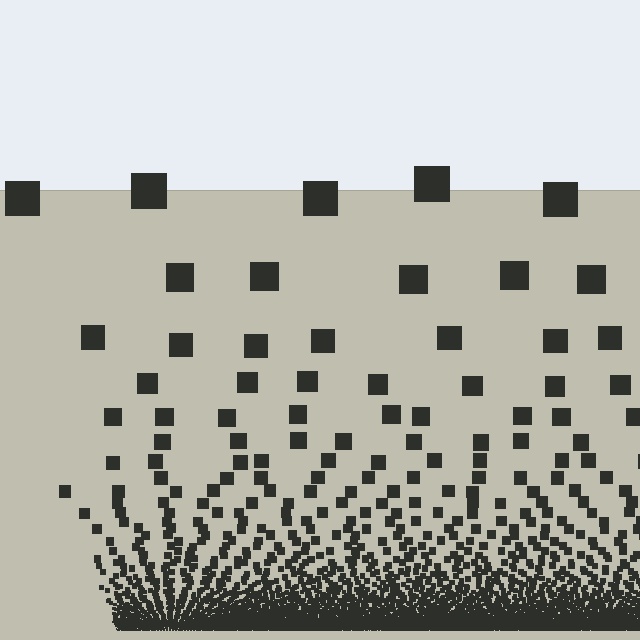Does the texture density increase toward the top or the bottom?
Density increases toward the bottom.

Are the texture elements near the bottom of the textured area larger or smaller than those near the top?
Smaller. The gradient is inverted — elements near the bottom are smaller and denser.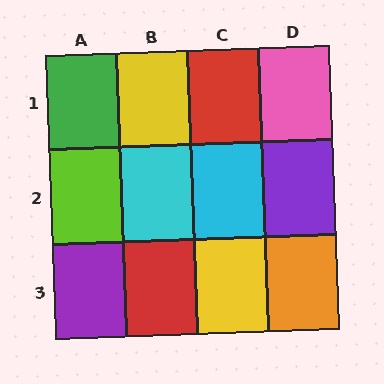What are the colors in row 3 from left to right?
Purple, red, yellow, orange.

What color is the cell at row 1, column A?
Green.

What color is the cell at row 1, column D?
Pink.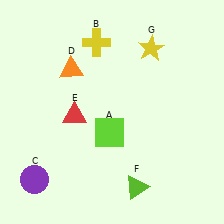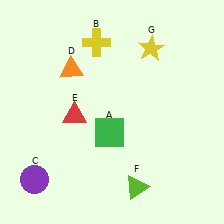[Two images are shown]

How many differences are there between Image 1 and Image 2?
There is 1 difference between the two images.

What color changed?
The square (A) changed from lime in Image 1 to green in Image 2.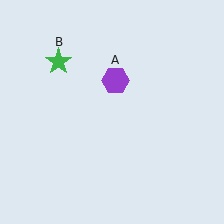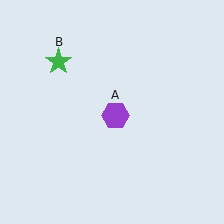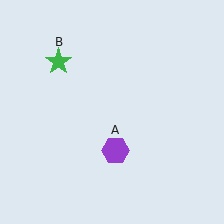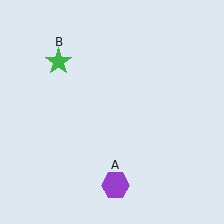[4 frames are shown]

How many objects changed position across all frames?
1 object changed position: purple hexagon (object A).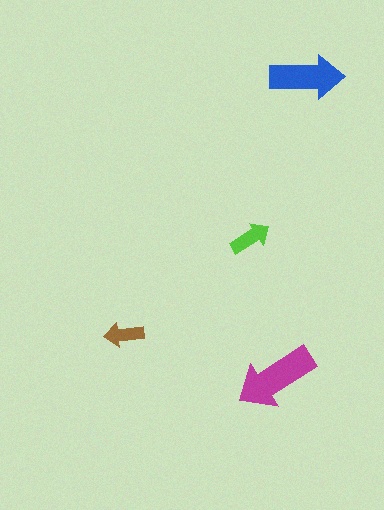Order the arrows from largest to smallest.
the magenta one, the blue one, the lime one, the brown one.